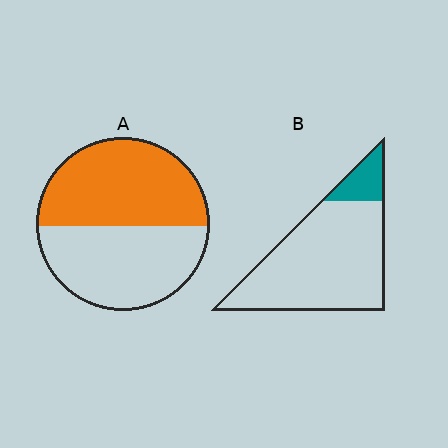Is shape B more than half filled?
No.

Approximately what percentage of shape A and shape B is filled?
A is approximately 50% and B is approximately 15%.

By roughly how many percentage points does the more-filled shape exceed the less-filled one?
By roughly 40 percentage points (A over B).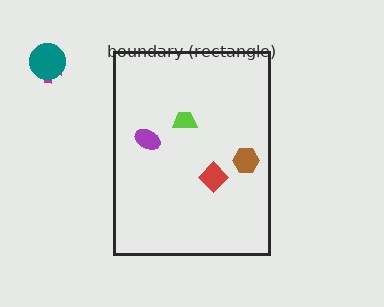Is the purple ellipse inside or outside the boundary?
Inside.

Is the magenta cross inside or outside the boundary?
Outside.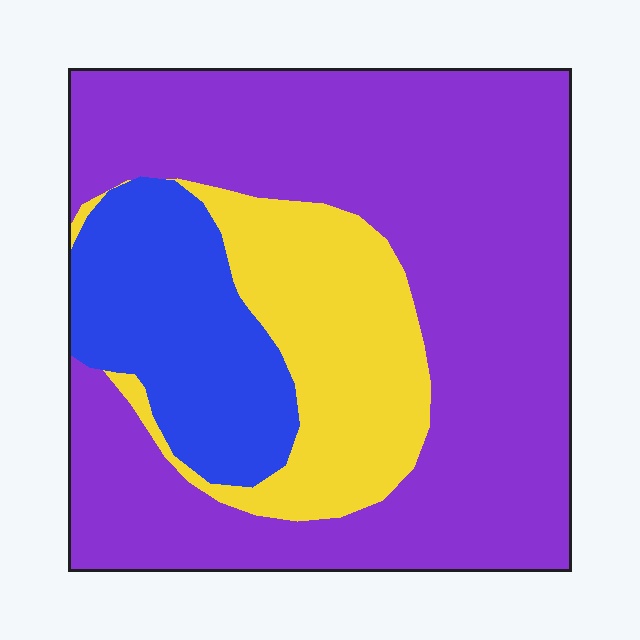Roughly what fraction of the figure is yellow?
Yellow takes up less than a quarter of the figure.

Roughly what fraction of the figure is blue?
Blue takes up less than a quarter of the figure.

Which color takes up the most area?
Purple, at roughly 60%.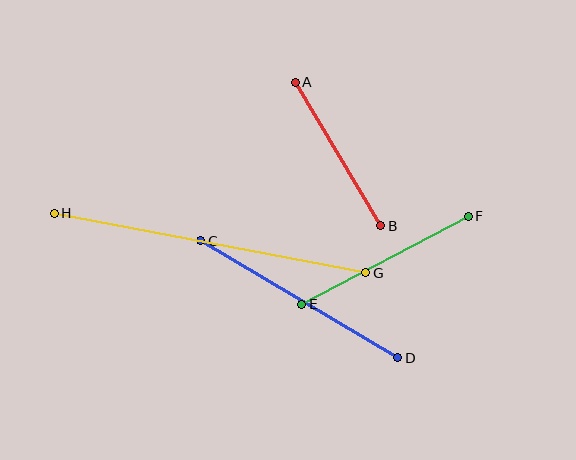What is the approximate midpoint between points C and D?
The midpoint is at approximately (299, 299) pixels.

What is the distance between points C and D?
The distance is approximately 229 pixels.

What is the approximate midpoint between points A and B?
The midpoint is at approximately (338, 154) pixels.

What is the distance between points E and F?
The distance is approximately 189 pixels.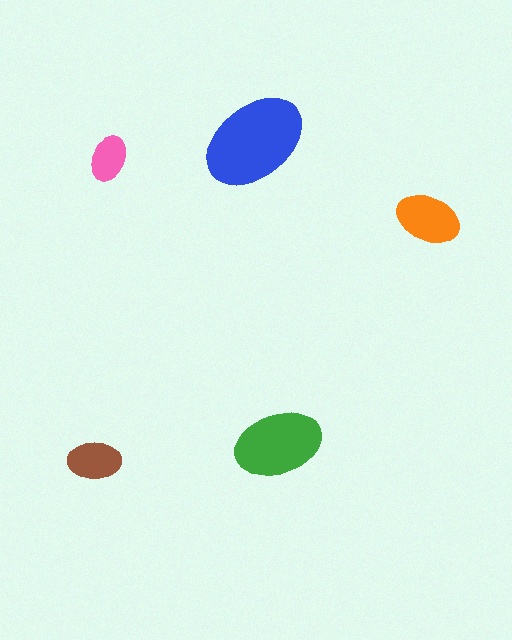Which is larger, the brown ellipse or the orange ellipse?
The orange one.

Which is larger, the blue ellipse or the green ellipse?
The blue one.